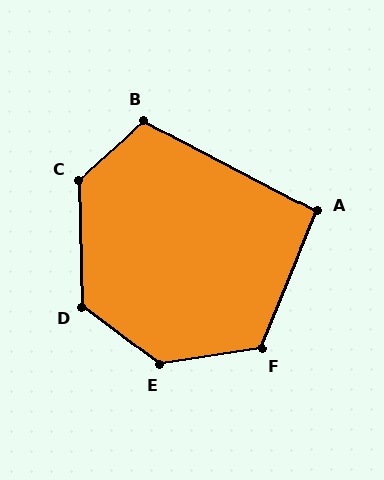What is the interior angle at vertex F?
Approximately 121 degrees (obtuse).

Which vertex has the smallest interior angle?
A, at approximately 95 degrees.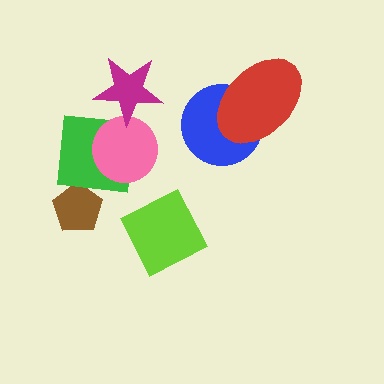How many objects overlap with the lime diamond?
0 objects overlap with the lime diamond.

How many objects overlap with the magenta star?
2 objects overlap with the magenta star.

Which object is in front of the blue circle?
The red ellipse is in front of the blue circle.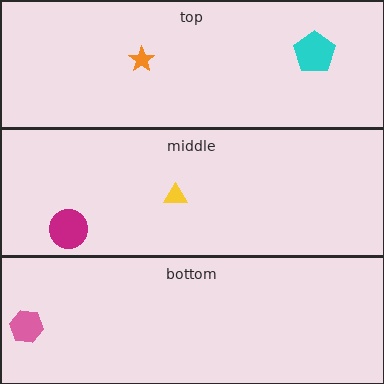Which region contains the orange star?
The top region.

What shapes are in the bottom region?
The pink hexagon.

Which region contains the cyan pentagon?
The top region.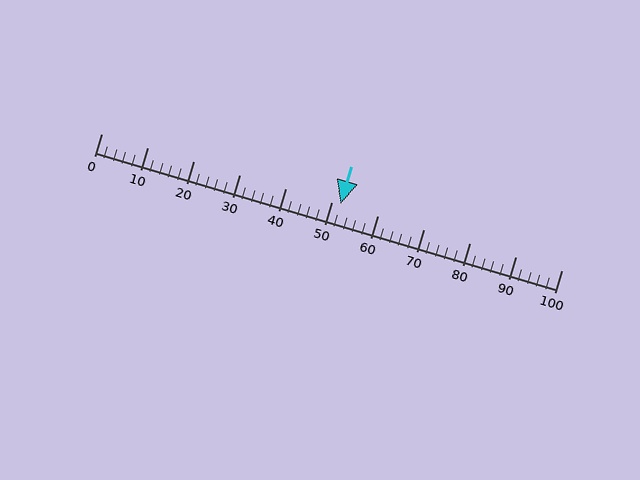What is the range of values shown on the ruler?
The ruler shows values from 0 to 100.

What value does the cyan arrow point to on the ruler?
The cyan arrow points to approximately 52.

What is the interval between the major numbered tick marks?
The major tick marks are spaced 10 units apart.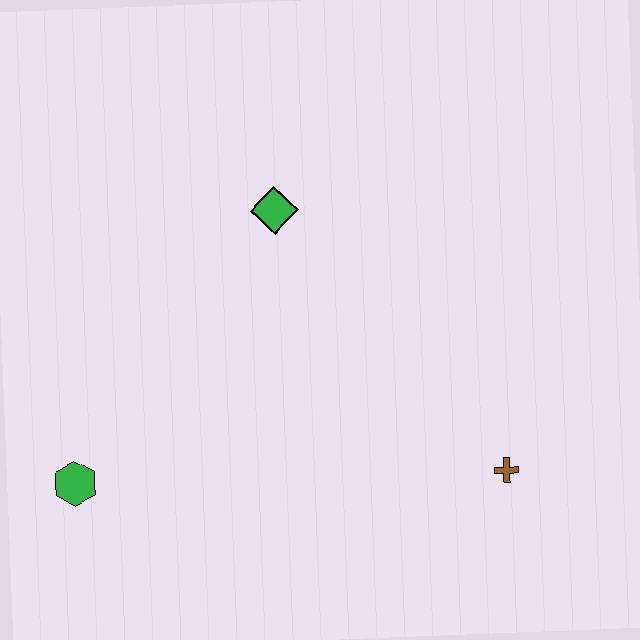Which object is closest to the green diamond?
The green hexagon is closest to the green diamond.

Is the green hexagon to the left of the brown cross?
Yes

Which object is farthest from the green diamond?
The brown cross is farthest from the green diamond.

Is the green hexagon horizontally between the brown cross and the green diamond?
No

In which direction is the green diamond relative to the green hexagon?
The green diamond is above the green hexagon.